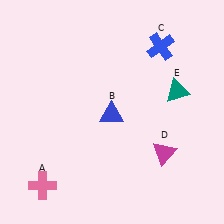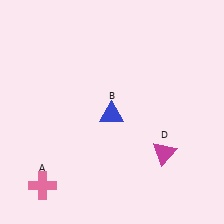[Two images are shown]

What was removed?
The teal triangle (E), the blue cross (C) were removed in Image 2.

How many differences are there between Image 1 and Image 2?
There are 2 differences between the two images.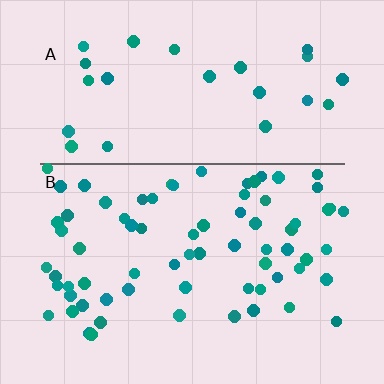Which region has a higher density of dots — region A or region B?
B (the bottom).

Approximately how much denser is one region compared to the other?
Approximately 2.5× — region B over region A.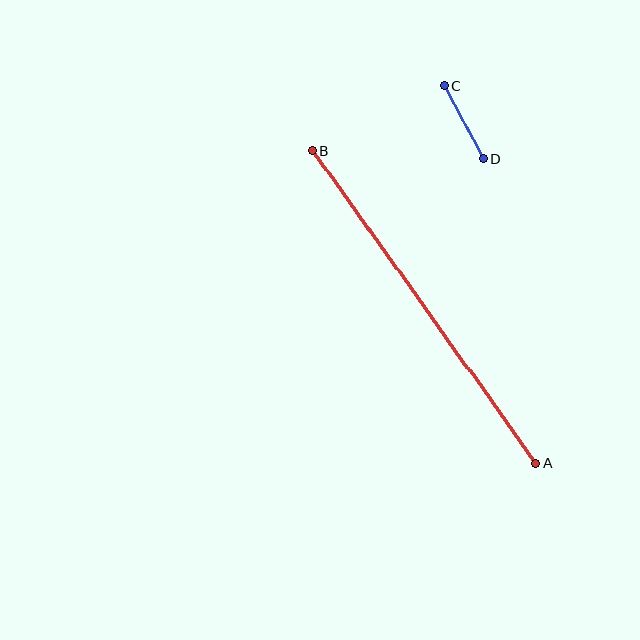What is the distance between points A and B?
The distance is approximately 384 pixels.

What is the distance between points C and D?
The distance is approximately 84 pixels.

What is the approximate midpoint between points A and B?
The midpoint is at approximately (424, 307) pixels.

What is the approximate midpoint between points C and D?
The midpoint is at approximately (464, 122) pixels.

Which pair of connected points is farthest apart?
Points A and B are farthest apart.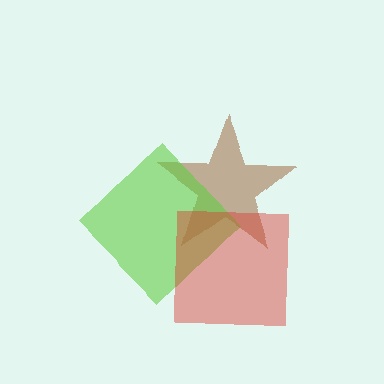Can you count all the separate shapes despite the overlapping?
Yes, there are 3 separate shapes.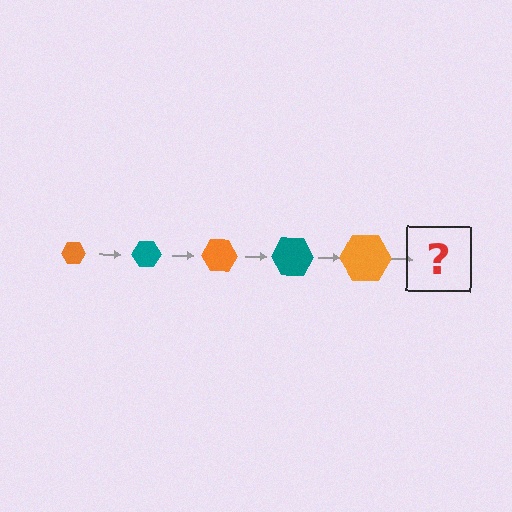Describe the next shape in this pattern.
It should be a teal hexagon, larger than the previous one.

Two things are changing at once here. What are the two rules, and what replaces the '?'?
The two rules are that the hexagon grows larger each step and the color cycles through orange and teal. The '?' should be a teal hexagon, larger than the previous one.